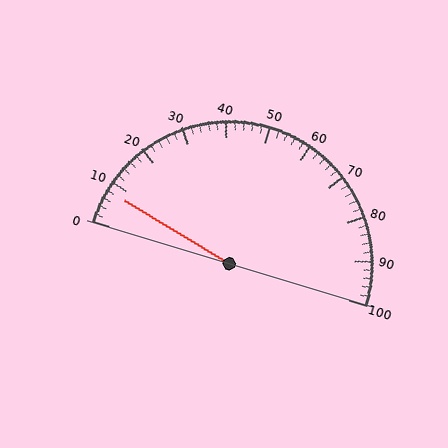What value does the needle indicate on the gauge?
The needle indicates approximately 8.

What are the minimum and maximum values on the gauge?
The gauge ranges from 0 to 100.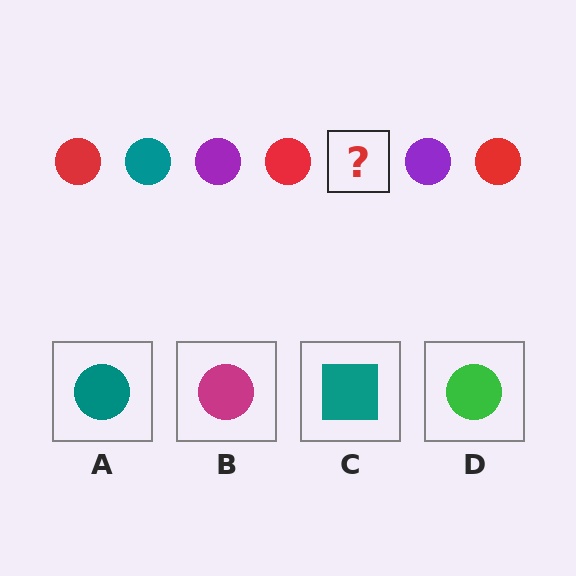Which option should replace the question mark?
Option A.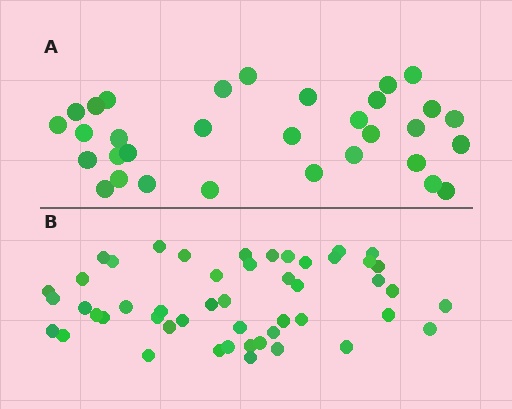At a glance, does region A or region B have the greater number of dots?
Region B (the bottom region) has more dots.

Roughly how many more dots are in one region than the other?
Region B has approximately 15 more dots than region A.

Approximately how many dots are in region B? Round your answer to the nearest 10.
About 50 dots. (The exact count is 49, which rounds to 50.)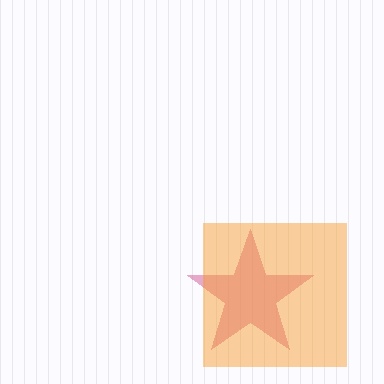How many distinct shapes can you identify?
There are 2 distinct shapes: a pink star, an orange square.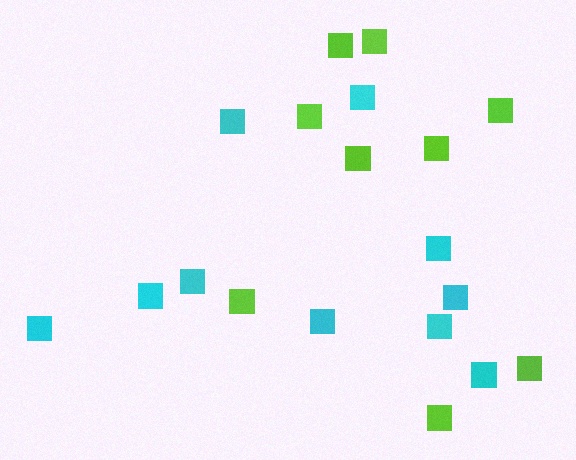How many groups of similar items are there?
There are 2 groups: one group of lime squares (9) and one group of cyan squares (10).